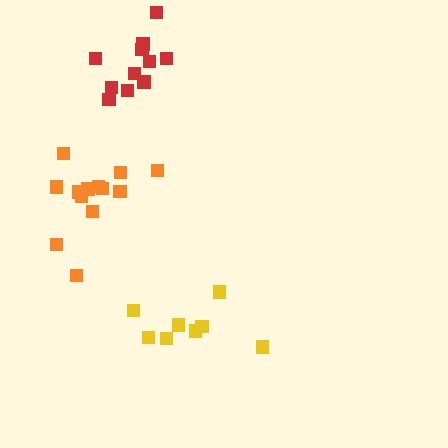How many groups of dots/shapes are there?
There are 3 groups.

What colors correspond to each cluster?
The clusters are colored: orange, red, yellow.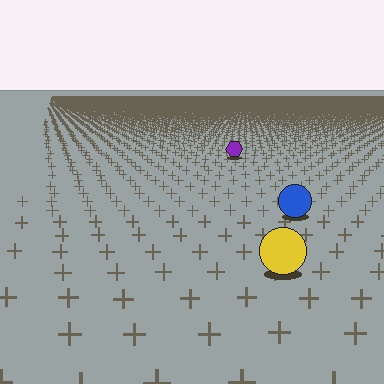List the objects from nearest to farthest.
From nearest to farthest: the yellow circle, the blue circle, the purple hexagon.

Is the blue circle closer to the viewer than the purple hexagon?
Yes. The blue circle is closer — you can tell from the texture gradient: the ground texture is coarser near it.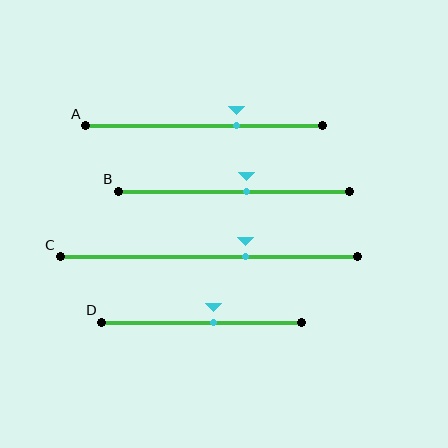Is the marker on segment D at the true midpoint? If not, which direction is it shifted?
No, the marker on segment D is shifted to the right by about 6% of the segment length.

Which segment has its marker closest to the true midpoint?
Segment B has its marker closest to the true midpoint.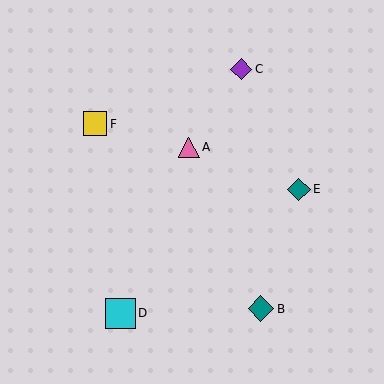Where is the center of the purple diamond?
The center of the purple diamond is at (241, 69).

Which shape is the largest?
The cyan square (labeled D) is the largest.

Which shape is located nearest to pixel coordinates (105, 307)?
The cyan square (labeled D) at (120, 313) is nearest to that location.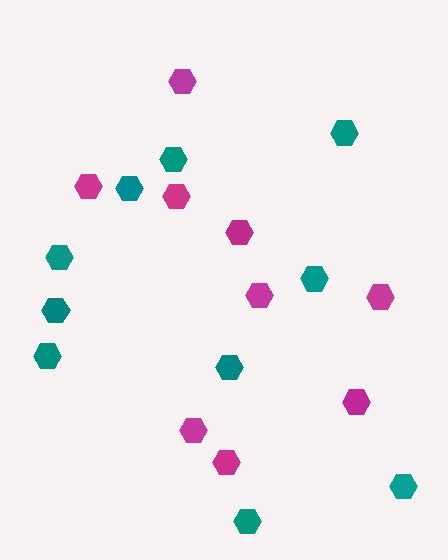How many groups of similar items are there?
There are 2 groups: one group of magenta hexagons (9) and one group of teal hexagons (10).